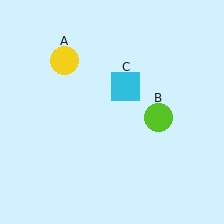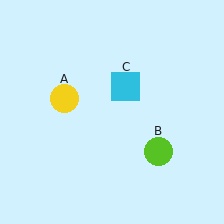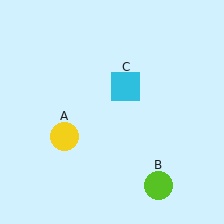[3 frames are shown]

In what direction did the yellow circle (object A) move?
The yellow circle (object A) moved down.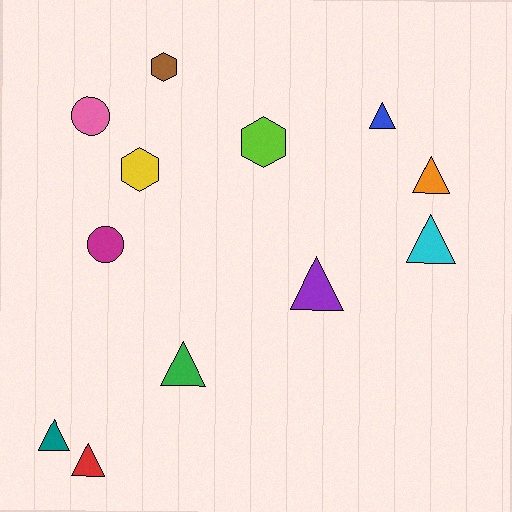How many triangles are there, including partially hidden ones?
There are 7 triangles.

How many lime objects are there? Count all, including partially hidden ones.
There is 1 lime object.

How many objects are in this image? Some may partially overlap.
There are 12 objects.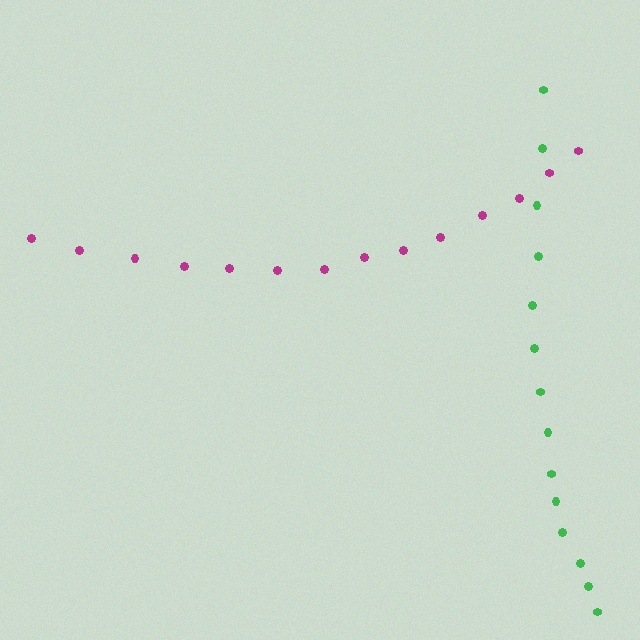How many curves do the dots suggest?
There are 2 distinct paths.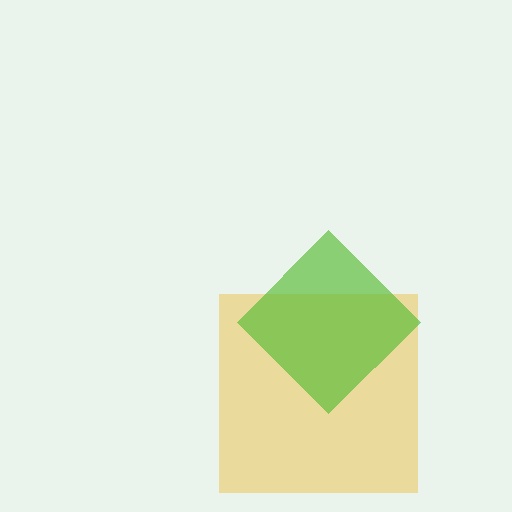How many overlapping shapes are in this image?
There are 2 overlapping shapes in the image.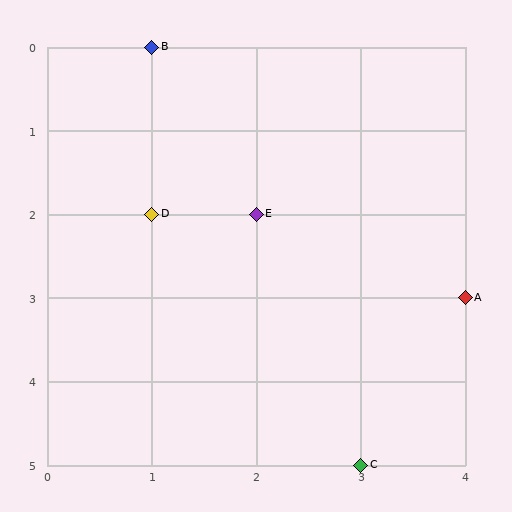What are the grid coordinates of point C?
Point C is at grid coordinates (3, 5).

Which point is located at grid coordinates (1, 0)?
Point B is at (1, 0).